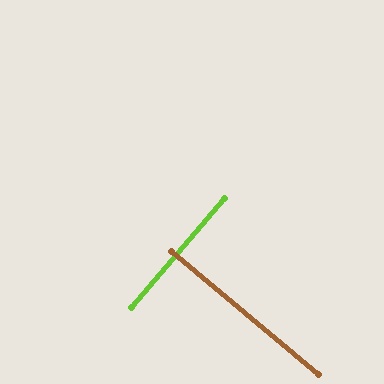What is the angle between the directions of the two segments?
Approximately 89 degrees.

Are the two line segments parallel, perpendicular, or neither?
Perpendicular — they meet at approximately 89°.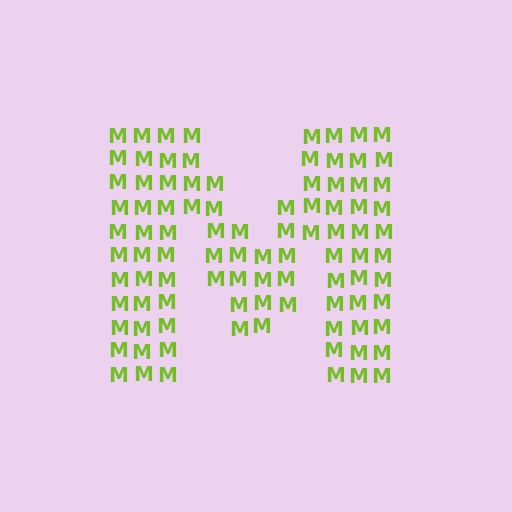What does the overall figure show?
The overall figure shows the letter M.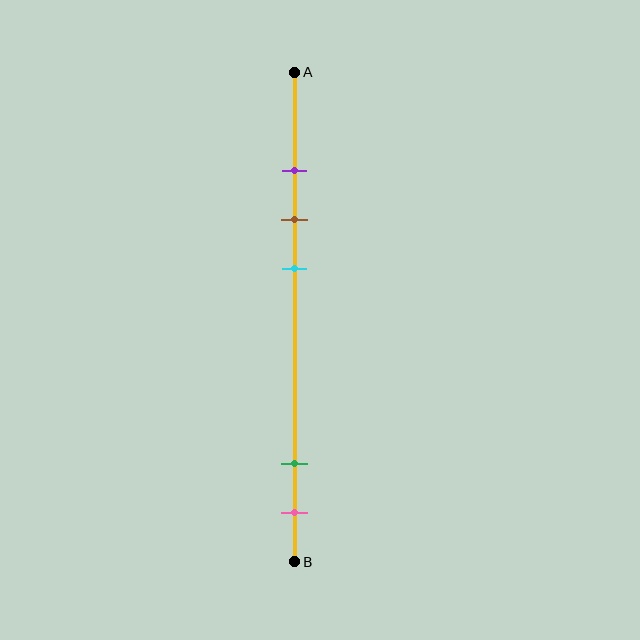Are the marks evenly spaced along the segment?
No, the marks are not evenly spaced.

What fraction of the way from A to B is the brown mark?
The brown mark is approximately 30% (0.3) of the way from A to B.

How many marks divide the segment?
There are 5 marks dividing the segment.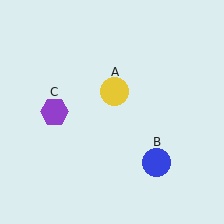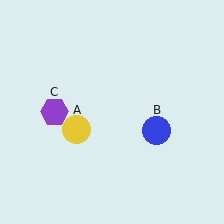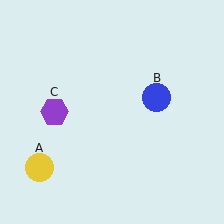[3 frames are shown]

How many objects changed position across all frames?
2 objects changed position: yellow circle (object A), blue circle (object B).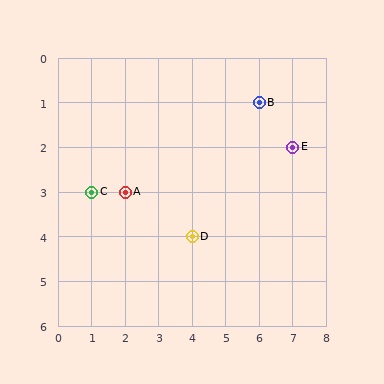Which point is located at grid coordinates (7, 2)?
Point E is at (7, 2).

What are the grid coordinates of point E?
Point E is at grid coordinates (7, 2).